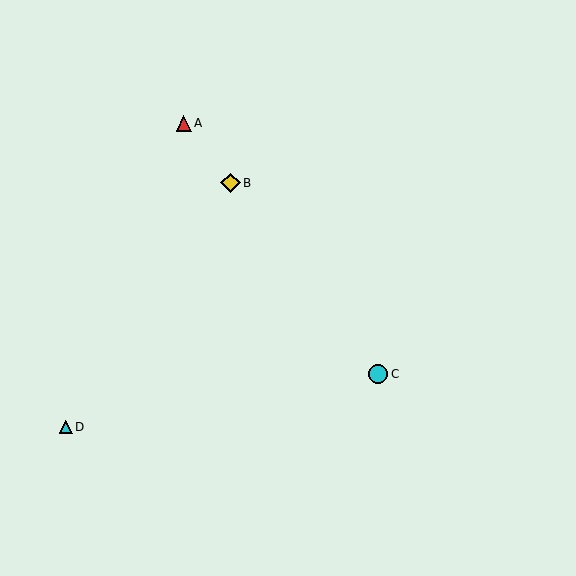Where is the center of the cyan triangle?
The center of the cyan triangle is at (66, 427).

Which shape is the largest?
The yellow diamond (labeled B) is the largest.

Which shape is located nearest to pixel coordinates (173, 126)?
The red triangle (labeled A) at (184, 123) is nearest to that location.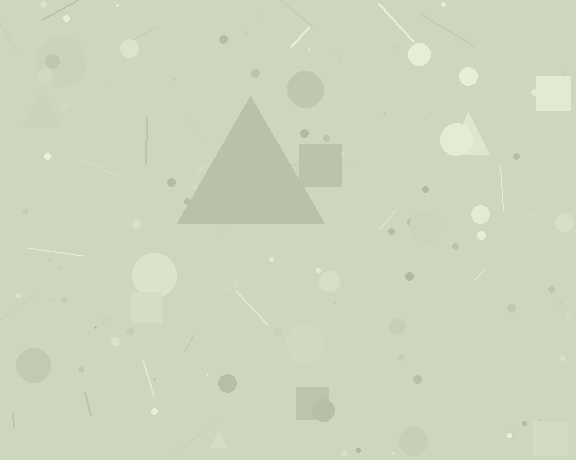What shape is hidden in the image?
A triangle is hidden in the image.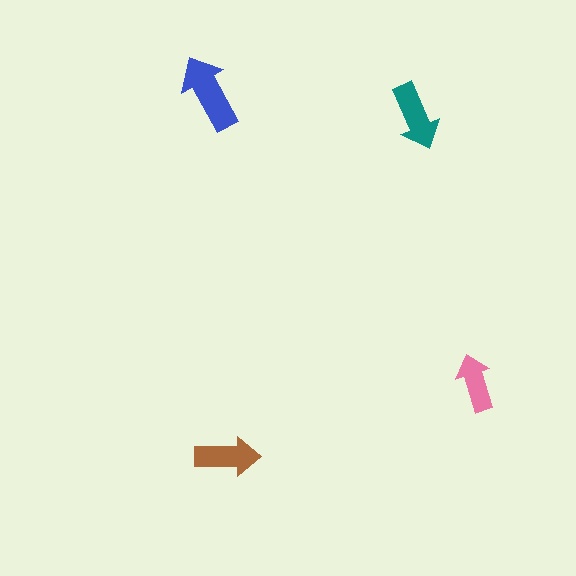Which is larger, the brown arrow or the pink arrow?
The brown one.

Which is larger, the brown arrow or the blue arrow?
The blue one.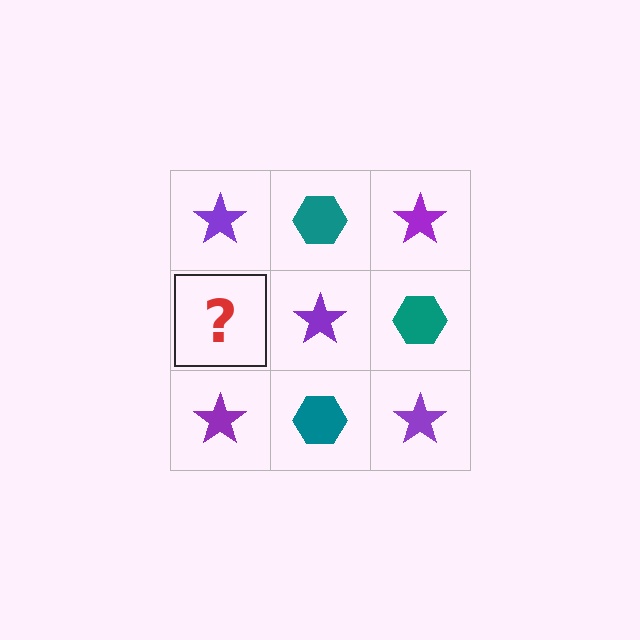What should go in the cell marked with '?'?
The missing cell should contain a teal hexagon.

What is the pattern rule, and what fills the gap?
The rule is that it alternates purple star and teal hexagon in a checkerboard pattern. The gap should be filled with a teal hexagon.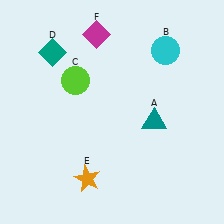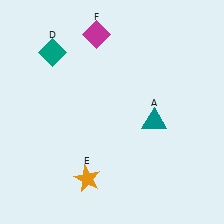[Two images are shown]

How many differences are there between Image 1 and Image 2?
There are 2 differences between the two images.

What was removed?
The lime circle (C), the cyan circle (B) were removed in Image 2.